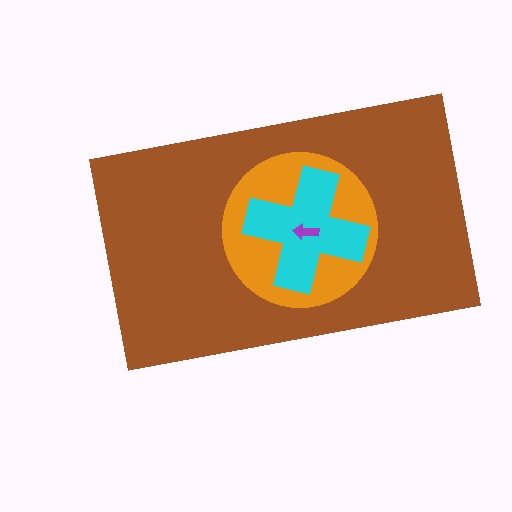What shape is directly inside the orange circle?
The cyan cross.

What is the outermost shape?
The brown rectangle.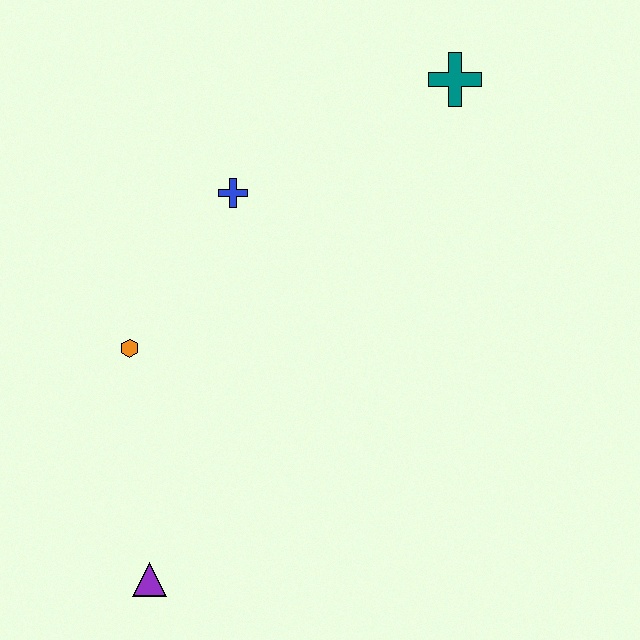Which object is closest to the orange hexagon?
The blue cross is closest to the orange hexagon.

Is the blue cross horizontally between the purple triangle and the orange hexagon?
No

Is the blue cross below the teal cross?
Yes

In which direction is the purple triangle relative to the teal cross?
The purple triangle is below the teal cross.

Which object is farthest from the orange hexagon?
The teal cross is farthest from the orange hexagon.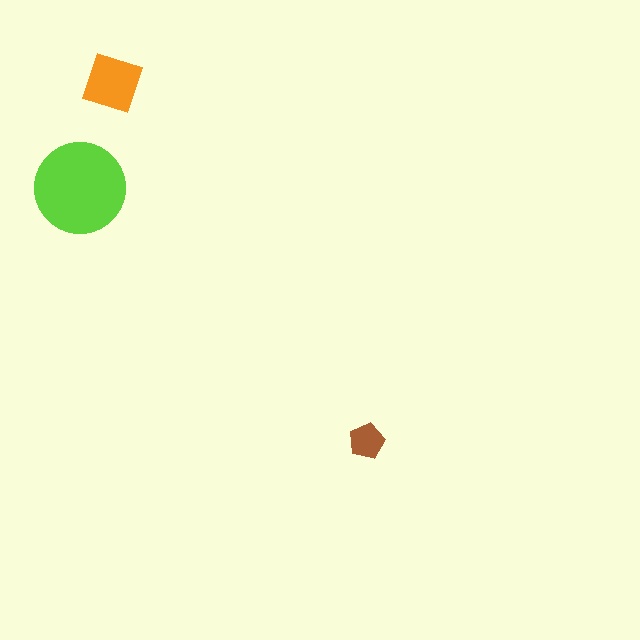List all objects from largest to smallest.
The lime circle, the orange square, the brown pentagon.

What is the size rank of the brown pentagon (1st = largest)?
3rd.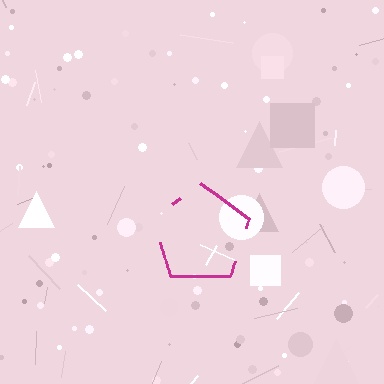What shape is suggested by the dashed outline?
The dashed outline suggests a pentagon.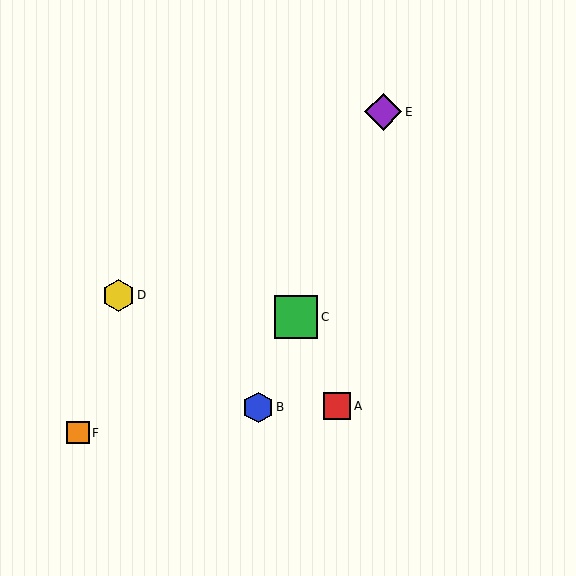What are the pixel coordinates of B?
Object B is at (258, 407).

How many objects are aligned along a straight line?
3 objects (B, C, E) are aligned along a straight line.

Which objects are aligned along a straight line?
Objects B, C, E are aligned along a straight line.